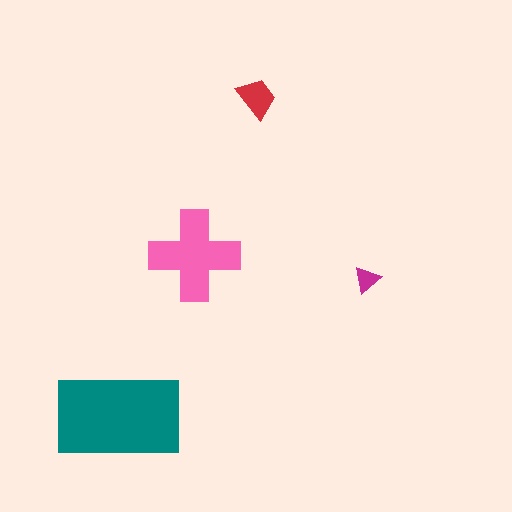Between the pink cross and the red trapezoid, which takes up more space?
The pink cross.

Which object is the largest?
The teal rectangle.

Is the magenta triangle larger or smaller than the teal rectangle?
Smaller.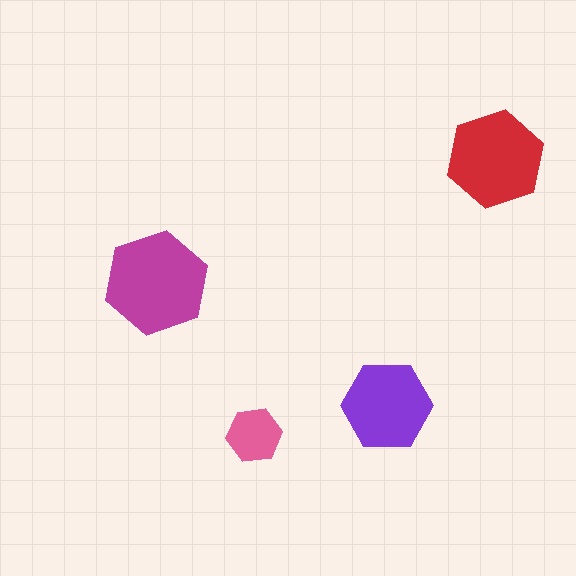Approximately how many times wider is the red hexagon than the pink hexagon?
About 2 times wider.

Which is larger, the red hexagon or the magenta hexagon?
The magenta one.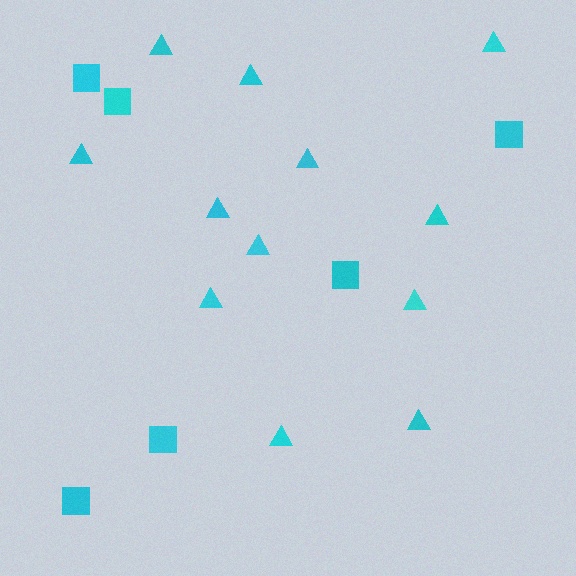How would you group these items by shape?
There are 2 groups: one group of squares (6) and one group of triangles (12).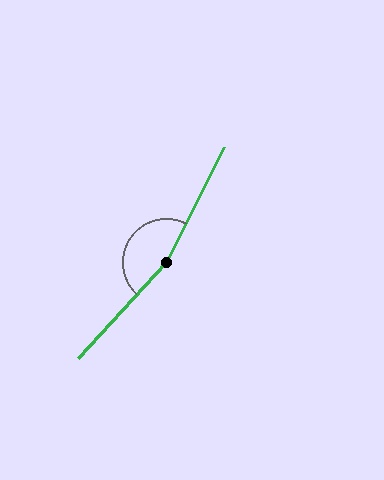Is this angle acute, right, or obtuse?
It is obtuse.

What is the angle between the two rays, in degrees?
Approximately 164 degrees.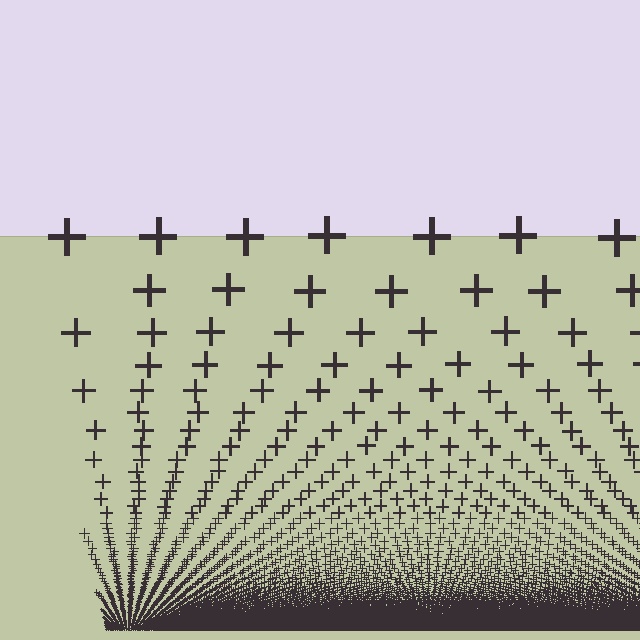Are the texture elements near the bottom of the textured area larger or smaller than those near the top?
Smaller. The gradient is inverted — elements near the bottom are smaller and denser.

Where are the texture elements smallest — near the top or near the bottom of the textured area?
Near the bottom.